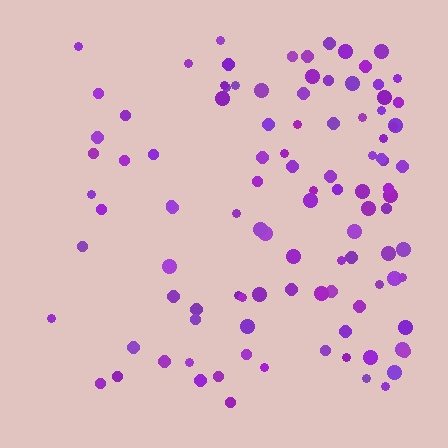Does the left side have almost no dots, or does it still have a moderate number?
Still a moderate number, just noticeably fewer than the right.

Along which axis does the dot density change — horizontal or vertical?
Horizontal.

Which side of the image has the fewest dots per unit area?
The left.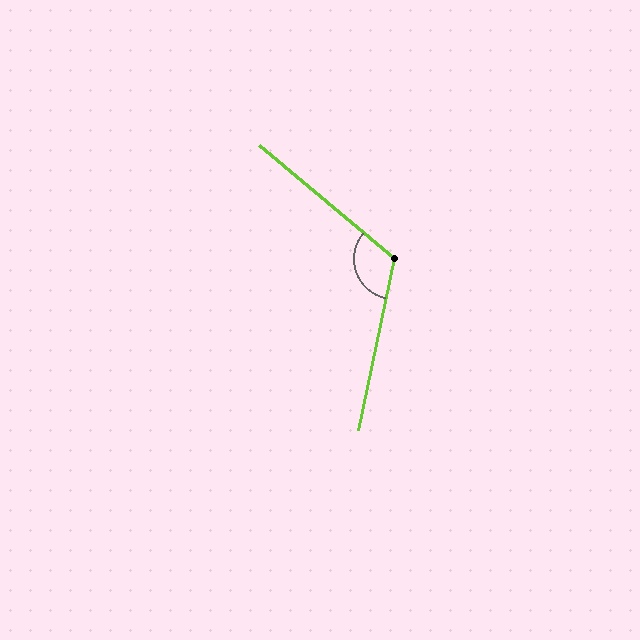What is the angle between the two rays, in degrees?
Approximately 118 degrees.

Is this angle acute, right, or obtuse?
It is obtuse.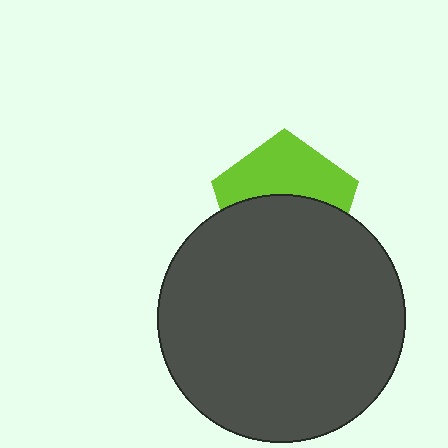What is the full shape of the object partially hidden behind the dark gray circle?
The partially hidden object is a lime pentagon.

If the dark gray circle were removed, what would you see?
You would see the complete lime pentagon.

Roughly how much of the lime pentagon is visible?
About half of it is visible (roughly 45%).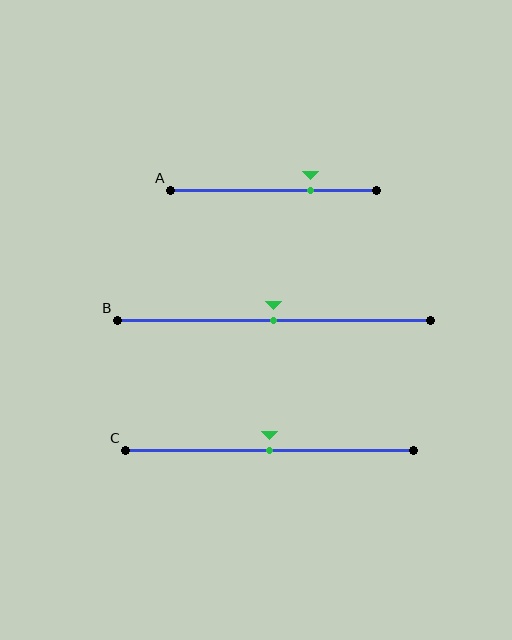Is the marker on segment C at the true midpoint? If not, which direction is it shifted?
Yes, the marker on segment C is at the true midpoint.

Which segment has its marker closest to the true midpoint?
Segment B has its marker closest to the true midpoint.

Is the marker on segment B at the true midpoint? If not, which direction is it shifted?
Yes, the marker on segment B is at the true midpoint.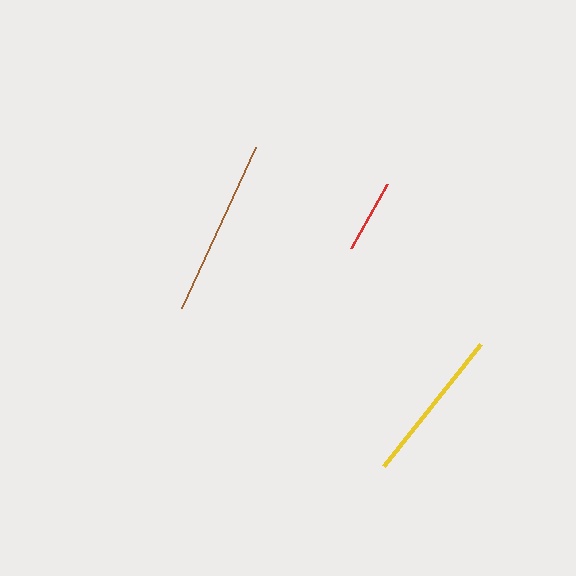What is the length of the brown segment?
The brown segment is approximately 177 pixels long.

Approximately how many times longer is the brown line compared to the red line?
The brown line is approximately 2.4 times the length of the red line.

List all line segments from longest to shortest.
From longest to shortest: brown, yellow, red.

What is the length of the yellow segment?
The yellow segment is approximately 156 pixels long.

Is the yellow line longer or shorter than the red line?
The yellow line is longer than the red line.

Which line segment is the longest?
The brown line is the longest at approximately 177 pixels.